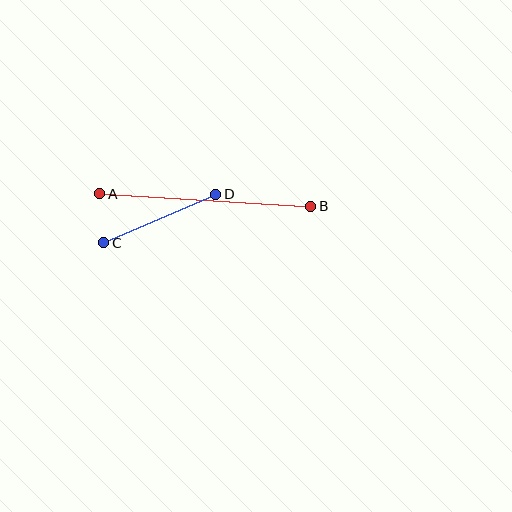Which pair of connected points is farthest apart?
Points A and B are farthest apart.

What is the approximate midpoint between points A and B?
The midpoint is at approximately (205, 200) pixels.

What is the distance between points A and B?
The distance is approximately 211 pixels.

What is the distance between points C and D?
The distance is approximately 122 pixels.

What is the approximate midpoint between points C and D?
The midpoint is at approximately (160, 218) pixels.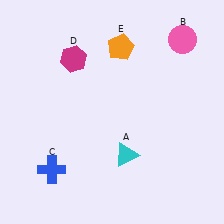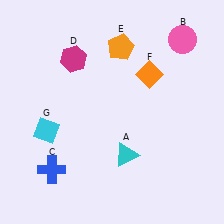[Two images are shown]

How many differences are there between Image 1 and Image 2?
There are 2 differences between the two images.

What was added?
An orange diamond (F), a cyan diamond (G) were added in Image 2.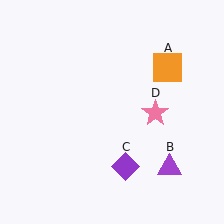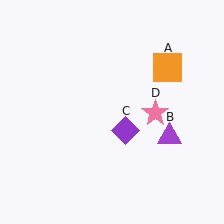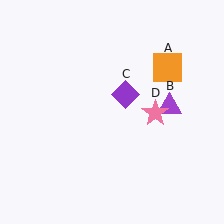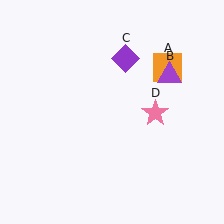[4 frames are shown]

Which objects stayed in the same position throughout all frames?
Orange square (object A) and pink star (object D) remained stationary.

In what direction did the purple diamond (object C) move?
The purple diamond (object C) moved up.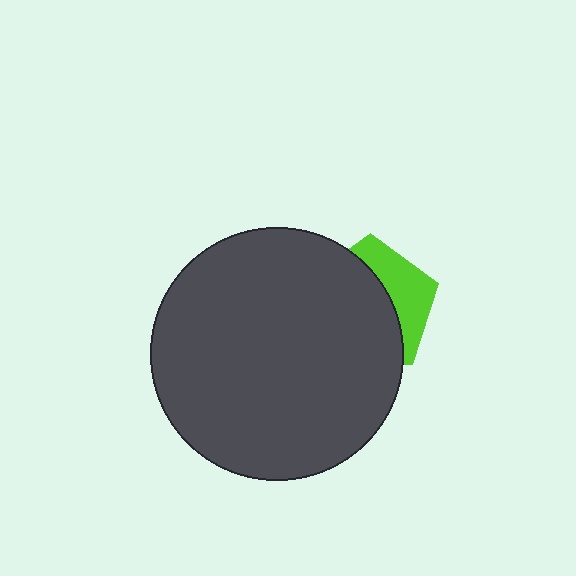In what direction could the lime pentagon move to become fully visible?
The lime pentagon could move right. That would shift it out from behind the dark gray circle entirely.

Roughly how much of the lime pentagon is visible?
A small part of it is visible (roughly 34%).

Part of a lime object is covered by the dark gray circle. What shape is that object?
It is a pentagon.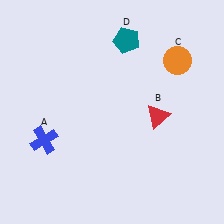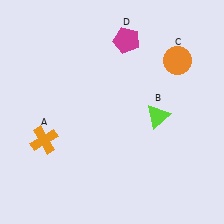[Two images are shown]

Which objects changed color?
A changed from blue to orange. B changed from red to lime. D changed from teal to magenta.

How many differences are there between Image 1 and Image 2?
There are 3 differences between the two images.